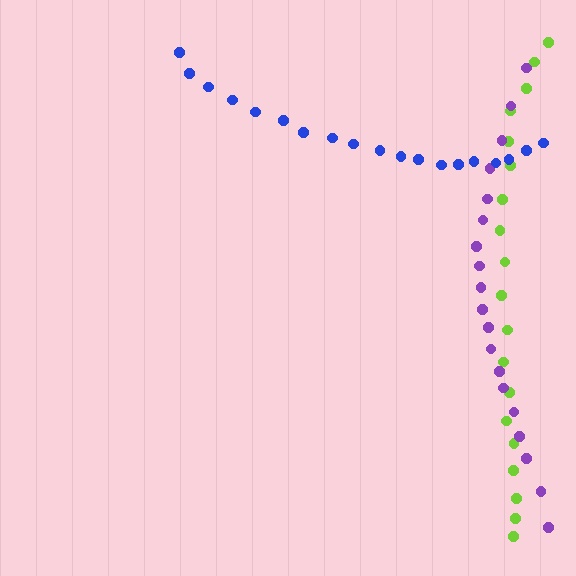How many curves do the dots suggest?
There are 3 distinct paths.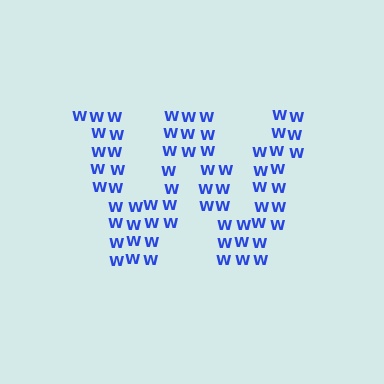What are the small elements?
The small elements are letter W's.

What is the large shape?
The large shape is the letter W.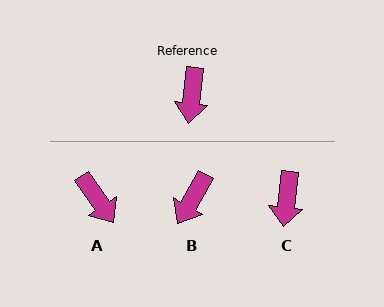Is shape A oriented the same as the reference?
No, it is off by about 42 degrees.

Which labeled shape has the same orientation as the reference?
C.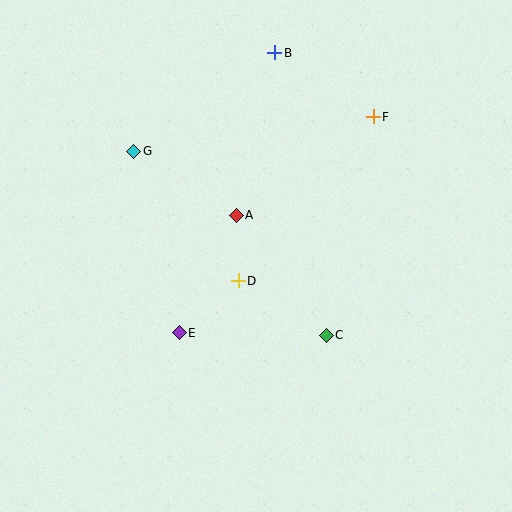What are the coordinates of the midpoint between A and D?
The midpoint between A and D is at (237, 248).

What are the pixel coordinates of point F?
Point F is at (373, 117).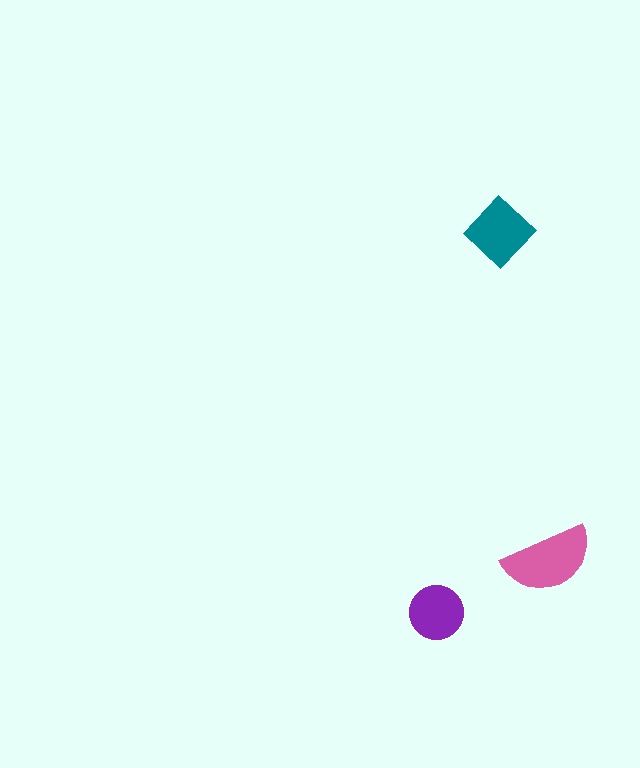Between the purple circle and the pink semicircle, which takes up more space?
The pink semicircle.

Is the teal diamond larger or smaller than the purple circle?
Larger.